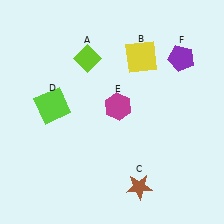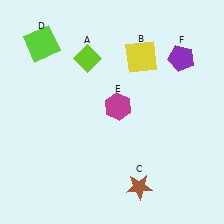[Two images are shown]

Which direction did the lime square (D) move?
The lime square (D) moved up.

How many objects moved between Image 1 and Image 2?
1 object moved between the two images.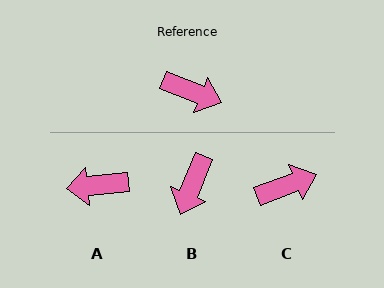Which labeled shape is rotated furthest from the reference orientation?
A, about 153 degrees away.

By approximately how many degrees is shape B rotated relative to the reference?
Approximately 91 degrees clockwise.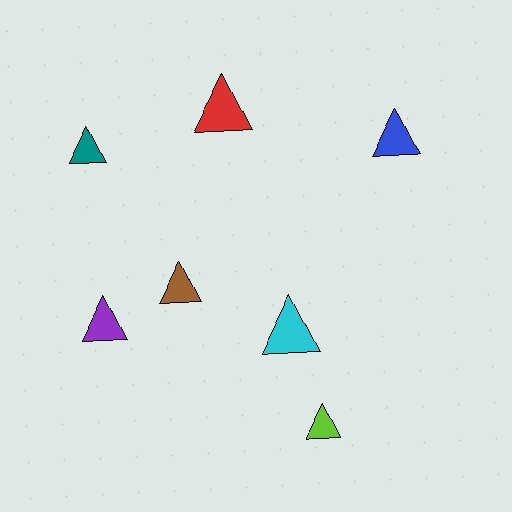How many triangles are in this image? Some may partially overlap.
There are 7 triangles.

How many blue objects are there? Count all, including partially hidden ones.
There is 1 blue object.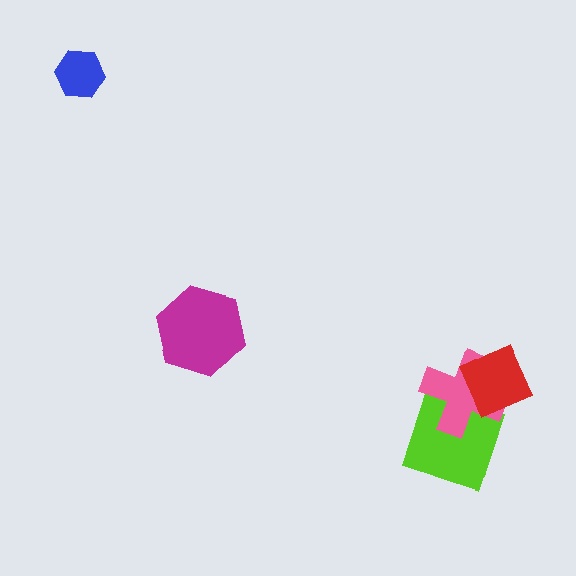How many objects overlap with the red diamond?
1 object overlaps with the red diamond.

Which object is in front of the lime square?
The pink cross is in front of the lime square.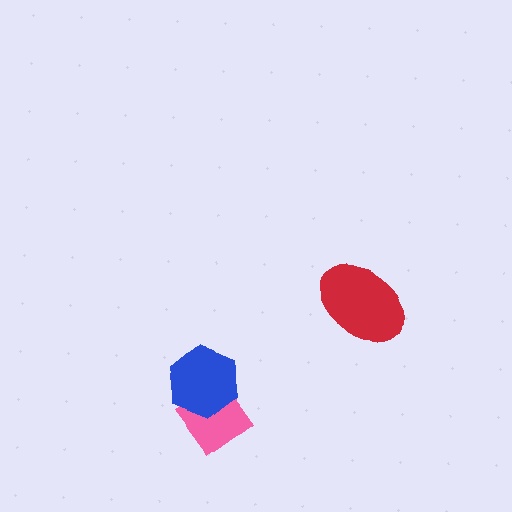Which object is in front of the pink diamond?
The blue hexagon is in front of the pink diamond.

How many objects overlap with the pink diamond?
1 object overlaps with the pink diamond.